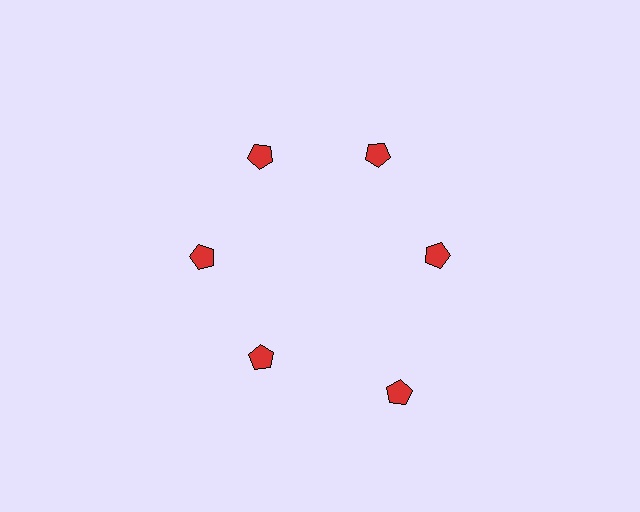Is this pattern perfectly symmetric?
No. The 6 red pentagons are arranged in a ring, but one element near the 5 o'clock position is pushed outward from the center, breaking the 6-fold rotational symmetry.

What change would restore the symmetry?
The symmetry would be restored by moving it inward, back onto the ring so that all 6 pentagons sit at equal angles and equal distance from the center.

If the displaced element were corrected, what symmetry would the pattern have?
It would have 6-fold rotational symmetry — the pattern would map onto itself every 60 degrees.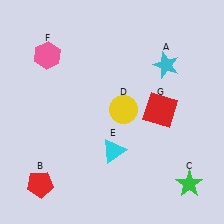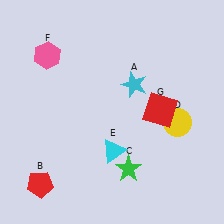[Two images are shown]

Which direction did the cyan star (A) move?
The cyan star (A) moved left.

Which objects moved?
The objects that moved are: the cyan star (A), the green star (C), the yellow circle (D).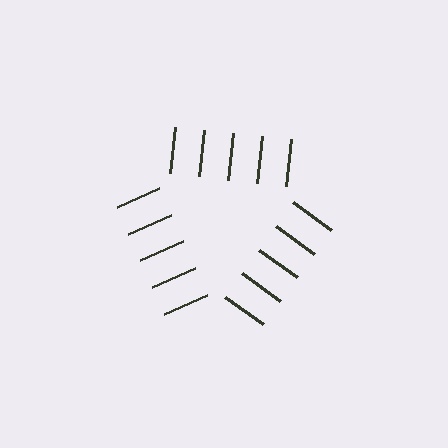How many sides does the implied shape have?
3 sides — the line-ends trace a triangle.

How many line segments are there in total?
15 — 5 along each of the 3 edges.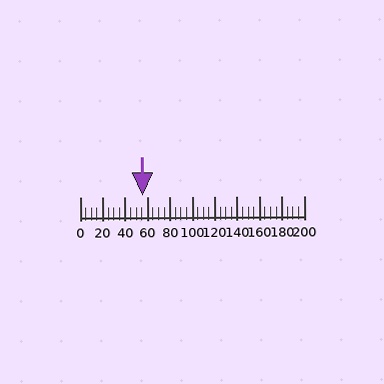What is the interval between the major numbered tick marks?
The major tick marks are spaced 20 units apart.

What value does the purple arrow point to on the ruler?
The purple arrow points to approximately 56.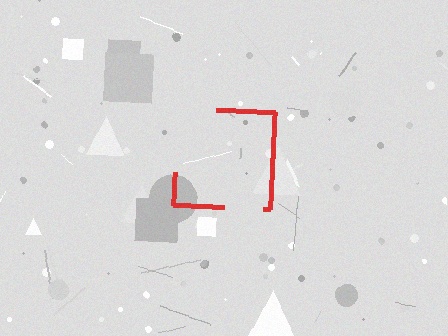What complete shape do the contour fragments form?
The contour fragments form a square.